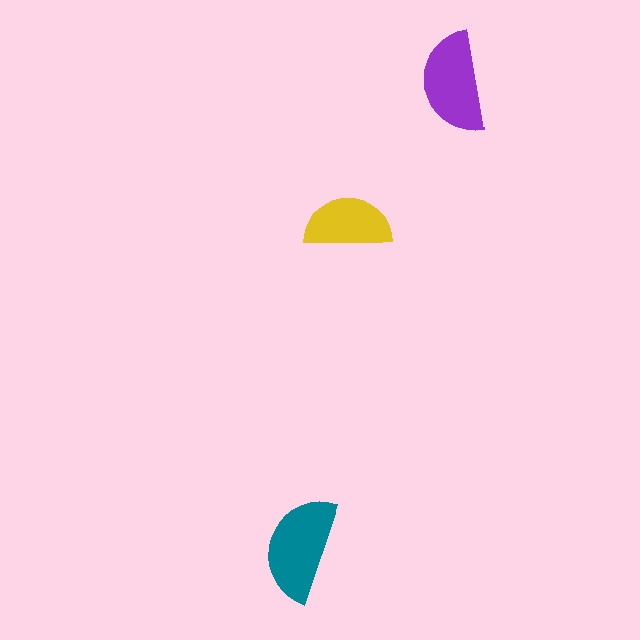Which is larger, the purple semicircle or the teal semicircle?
The teal one.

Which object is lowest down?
The teal semicircle is bottommost.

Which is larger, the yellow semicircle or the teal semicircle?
The teal one.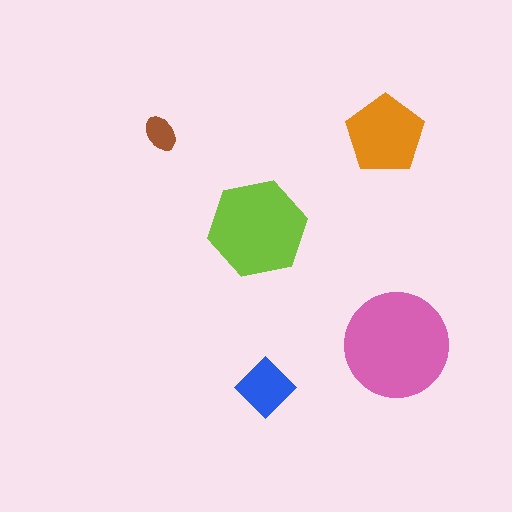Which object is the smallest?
The brown ellipse.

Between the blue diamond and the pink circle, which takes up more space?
The pink circle.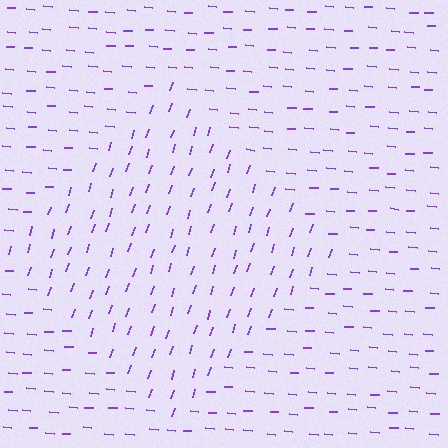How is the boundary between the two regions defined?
The boundary is defined purely by a change in line orientation (approximately 77 degrees difference). All lines are the same color and thickness.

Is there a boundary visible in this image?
Yes, there is a texture boundary formed by a change in line orientation.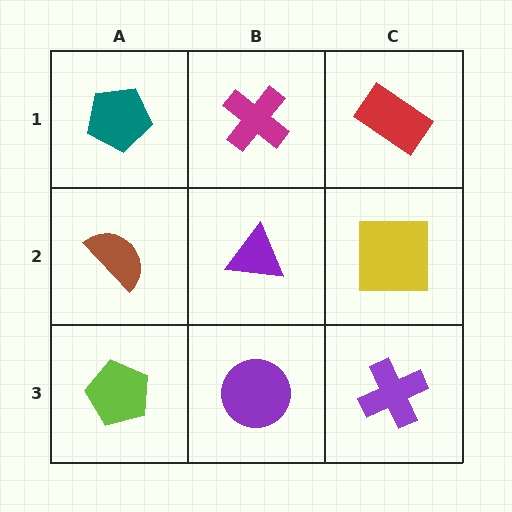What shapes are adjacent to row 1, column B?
A purple triangle (row 2, column B), a teal pentagon (row 1, column A), a red rectangle (row 1, column C).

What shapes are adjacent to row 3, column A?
A brown semicircle (row 2, column A), a purple circle (row 3, column B).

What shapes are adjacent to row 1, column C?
A yellow square (row 2, column C), a magenta cross (row 1, column B).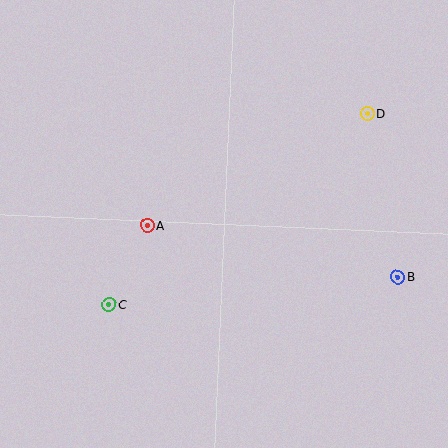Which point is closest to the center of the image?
Point A at (147, 226) is closest to the center.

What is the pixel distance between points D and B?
The distance between D and B is 166 pixels.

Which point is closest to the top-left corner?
Point A is closest to the top-left corner.